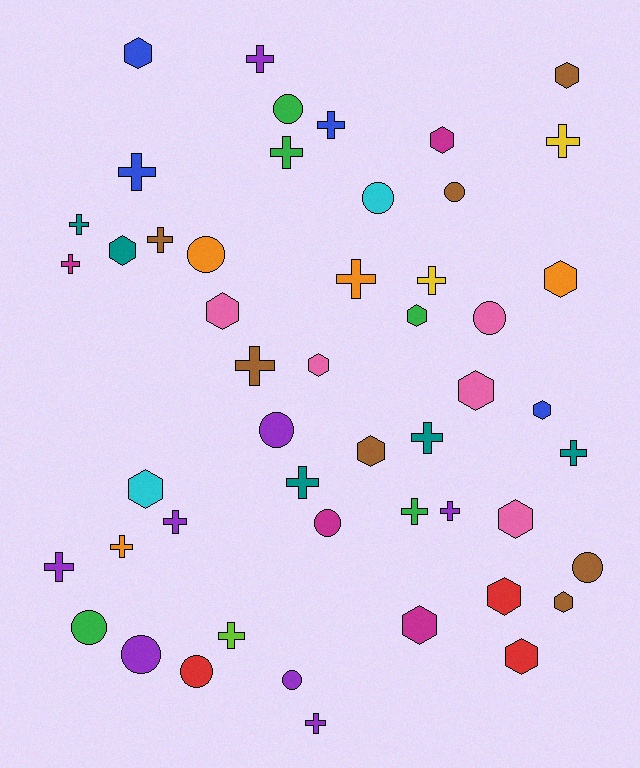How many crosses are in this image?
There are 21 crosses.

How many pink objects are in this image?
There are 5 pink objects.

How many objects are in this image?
There are 50 objects.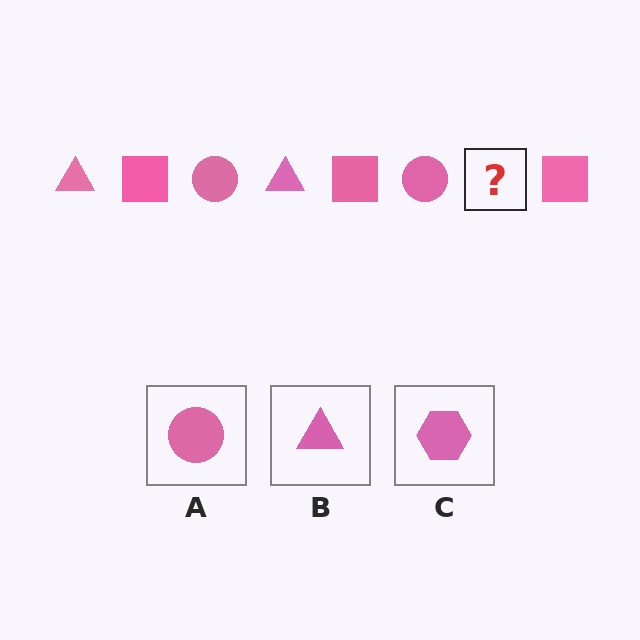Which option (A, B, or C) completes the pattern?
B.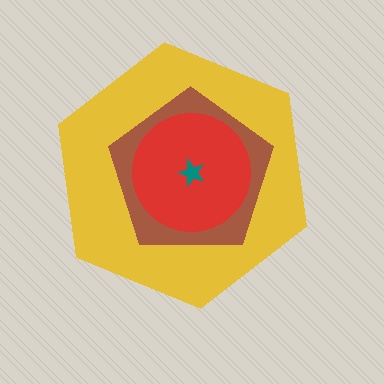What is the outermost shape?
The yellow hexagon.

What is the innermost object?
The teal star.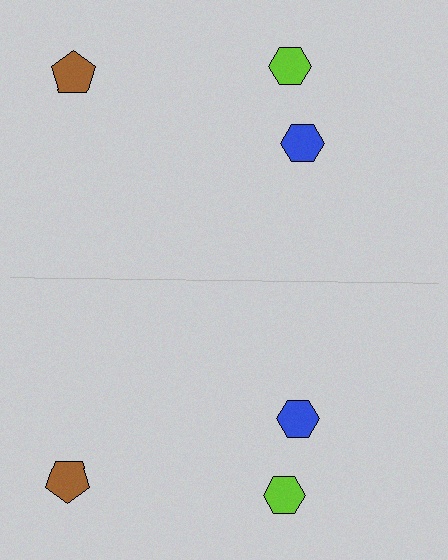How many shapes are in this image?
There are 6 shapes in this image.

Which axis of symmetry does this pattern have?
The pattern has a horizontal axis of symmetry running through the center of the image.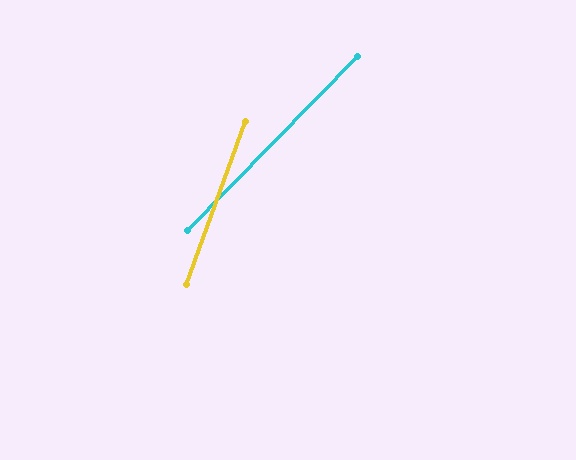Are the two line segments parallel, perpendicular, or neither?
Neither parallel nor perpendicular — they differ by about 25°.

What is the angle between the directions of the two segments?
Approximately 25 degrees.